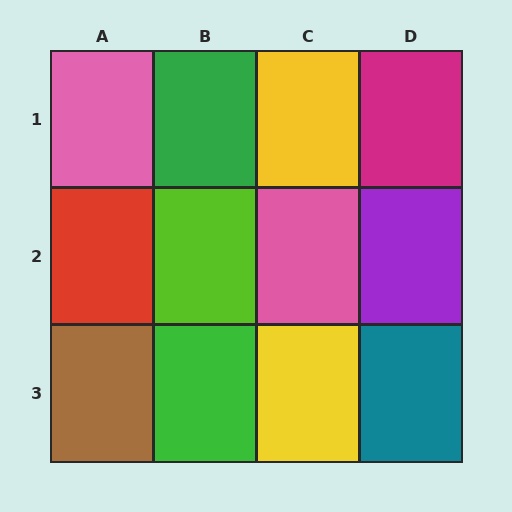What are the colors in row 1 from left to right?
Pink, green, yellow, magenta.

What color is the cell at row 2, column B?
Lime.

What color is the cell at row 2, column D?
Purple.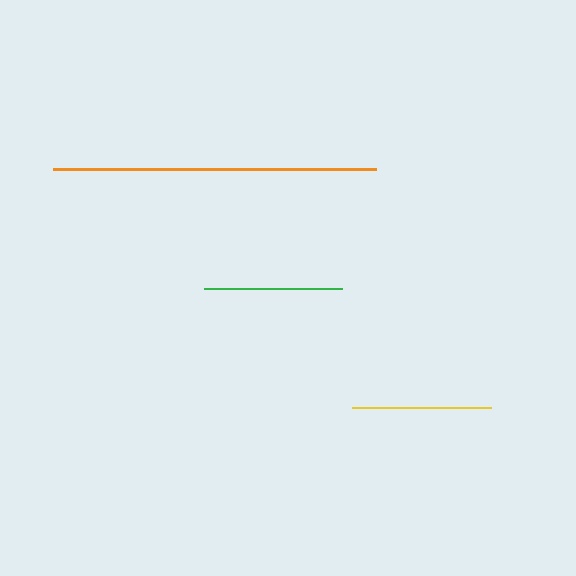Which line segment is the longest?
The orange line is the longest at approximately 323 pixels.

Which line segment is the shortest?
The green line is the shortest at approximately 138 pixels.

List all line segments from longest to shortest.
From longest to shortest: orange, yellow, green.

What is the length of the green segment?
The green segment is approximately 138 pixels long.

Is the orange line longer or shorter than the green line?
The orange line is longer than the green line.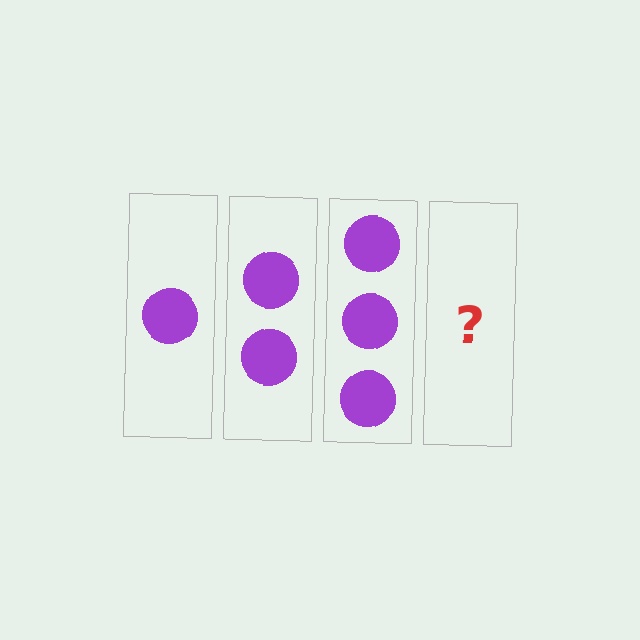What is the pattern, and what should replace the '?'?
The pattern is that each step adds one more circle. The '?' should be 4 circles.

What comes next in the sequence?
The next element should be 4 circles.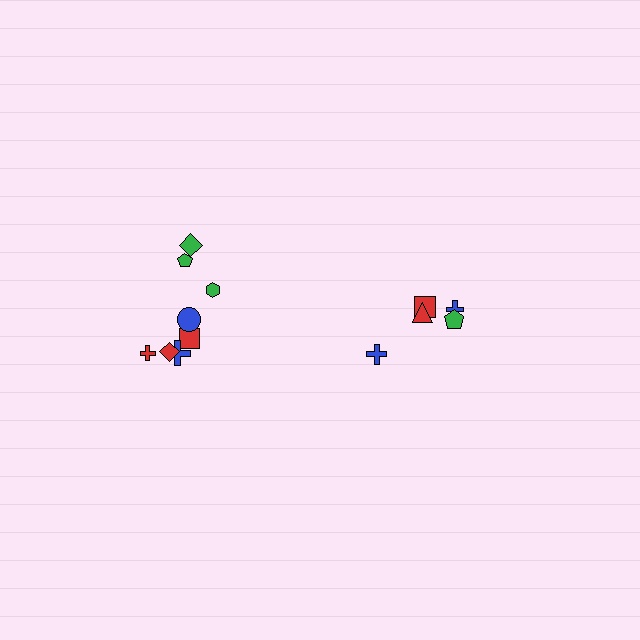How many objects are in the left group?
There are 8 objects.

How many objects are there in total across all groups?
There are 13 objects.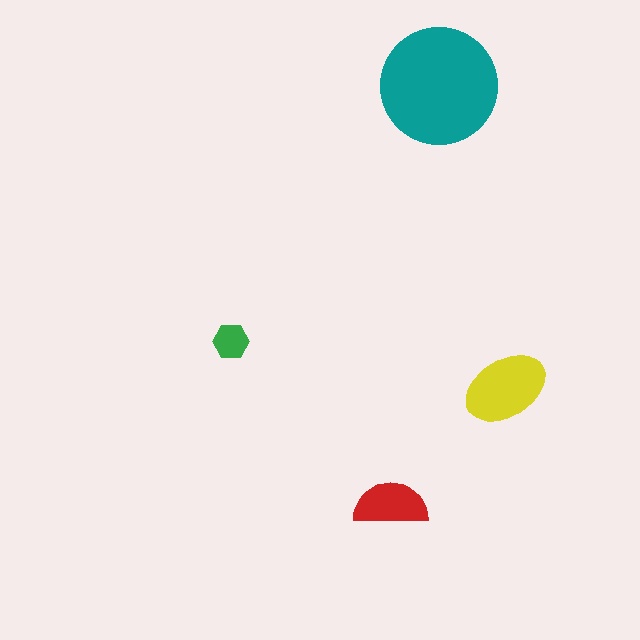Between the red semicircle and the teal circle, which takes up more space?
The teal circle.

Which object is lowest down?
The red semicircle is bottommost.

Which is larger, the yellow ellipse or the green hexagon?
The yellow ellipse.